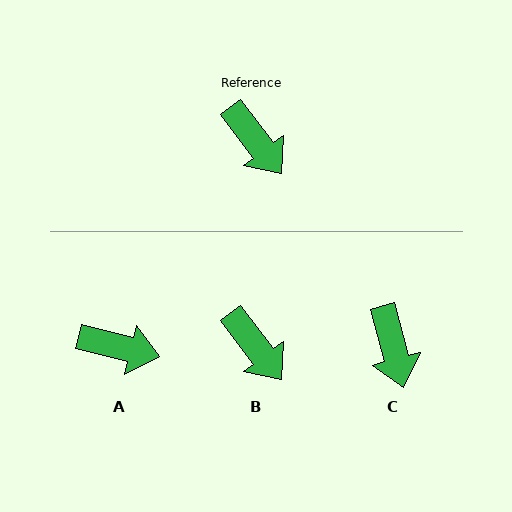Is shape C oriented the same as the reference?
No, it is off by about 23 degrees.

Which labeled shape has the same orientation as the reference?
B.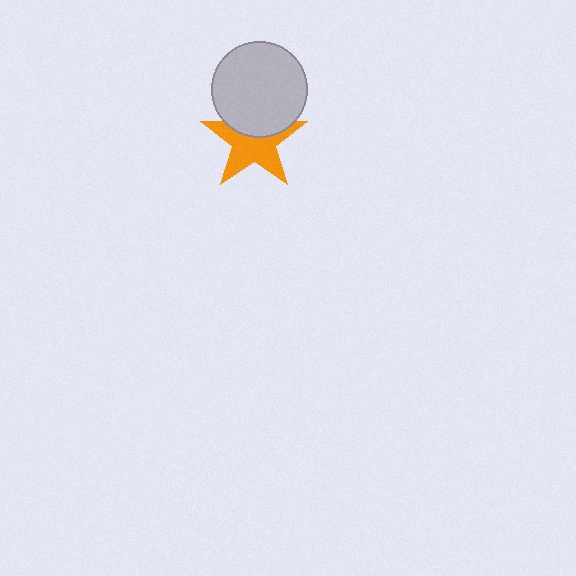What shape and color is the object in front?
The object in front is a light gray circle.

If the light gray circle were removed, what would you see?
You would see the complete orange star.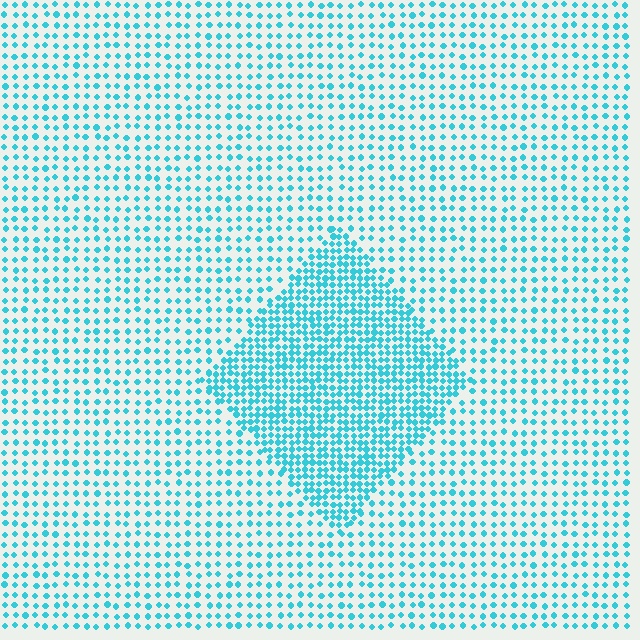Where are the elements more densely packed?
The elements are more densely packed inside the diamond boundary.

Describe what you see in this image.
The image contains small cyan elements arranged at two different densities. A diamond-shaped region is visible where the elements are more densely packed than the surrounding area.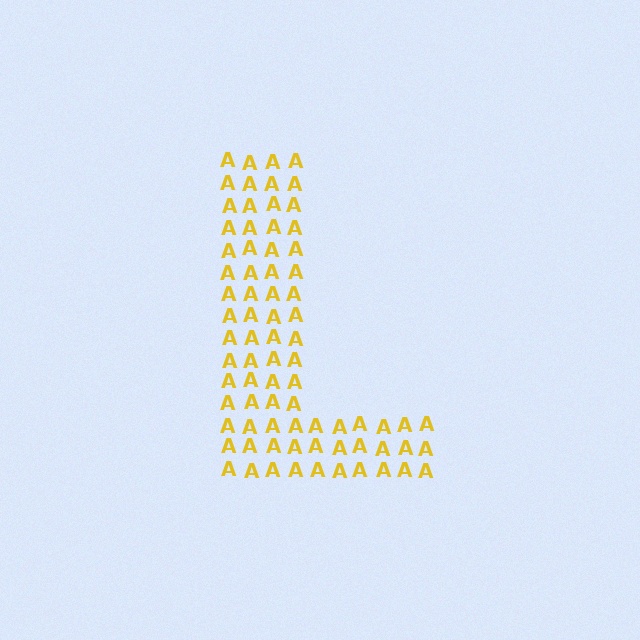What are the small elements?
The small elements are letter A's.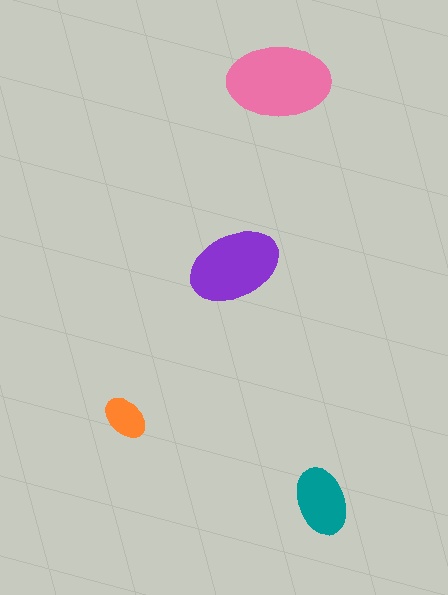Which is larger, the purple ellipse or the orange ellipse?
The purple one.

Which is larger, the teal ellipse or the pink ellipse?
The pink one.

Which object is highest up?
The pink ellipse is topmost.